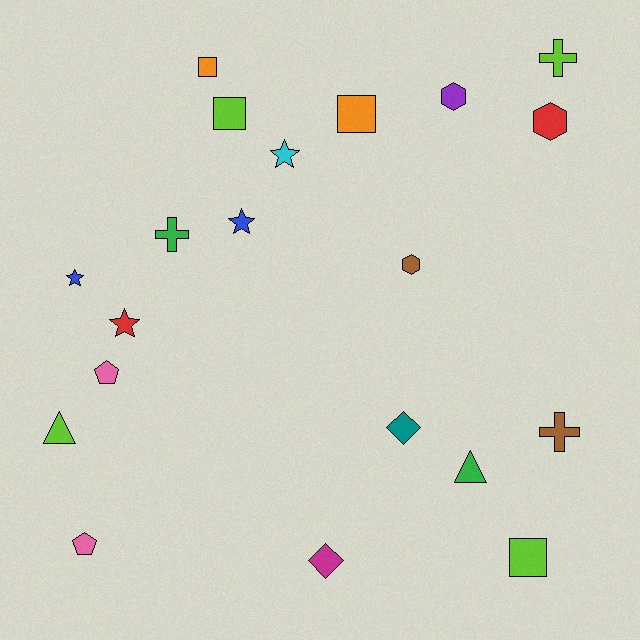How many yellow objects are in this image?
There are no yellow objects.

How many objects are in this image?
There are 20 objects.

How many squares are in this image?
There are 4 squares.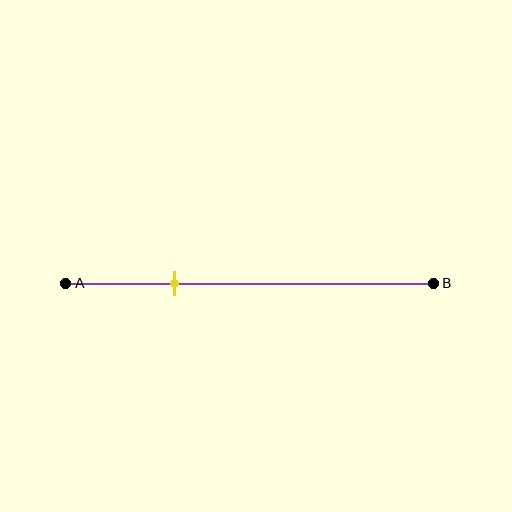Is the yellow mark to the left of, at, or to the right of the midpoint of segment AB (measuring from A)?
The yellow mark is to the left of the midpoint of segment AB.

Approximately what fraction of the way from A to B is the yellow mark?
The yellow mark is approximately 30% of the way from A to B.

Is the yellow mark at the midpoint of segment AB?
No, the mark is at about 30% from A, not at the 50% midpoint.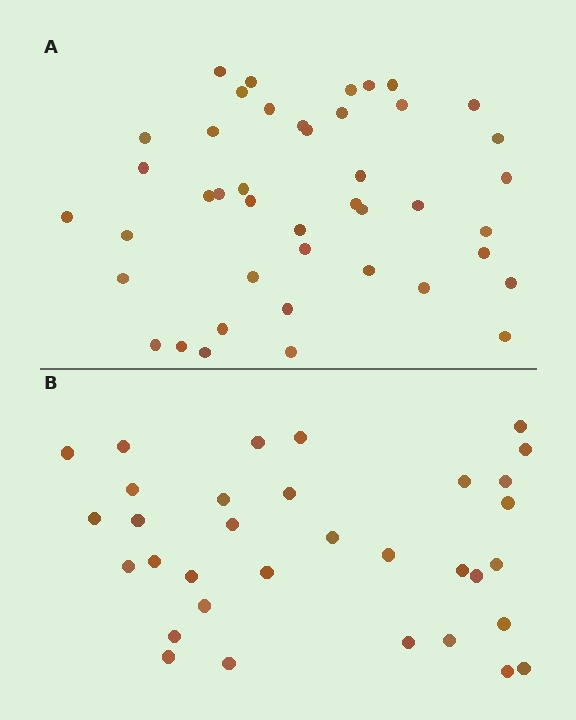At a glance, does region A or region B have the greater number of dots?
Region A (the top region) has more dots.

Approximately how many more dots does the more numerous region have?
Region A has roughly 10 or so more dots than region B.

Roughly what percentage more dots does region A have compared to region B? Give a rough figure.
About 30% more.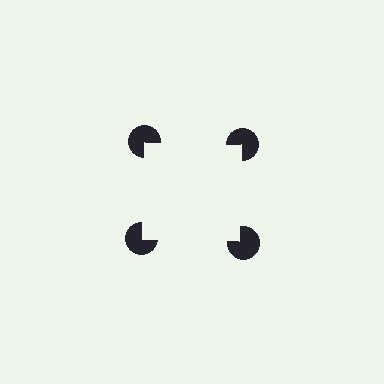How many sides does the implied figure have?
4 sides.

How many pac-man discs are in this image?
There are 4 — one at each vertex of the illusory square.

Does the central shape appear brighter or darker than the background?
It typically appears slightly brighter than the background, even though no actual brightness change is drawn.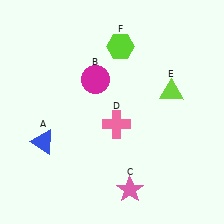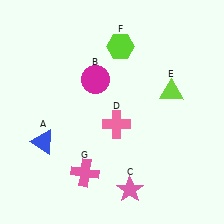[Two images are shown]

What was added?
A pink cross (G) was added in Image 2.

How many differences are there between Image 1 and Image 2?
There is 1 difference between the two images.